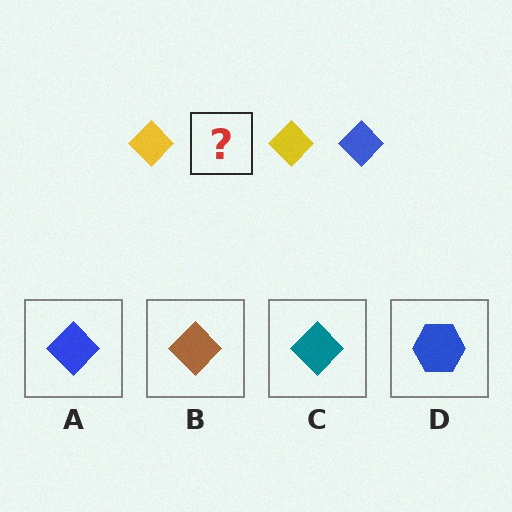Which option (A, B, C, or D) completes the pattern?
A.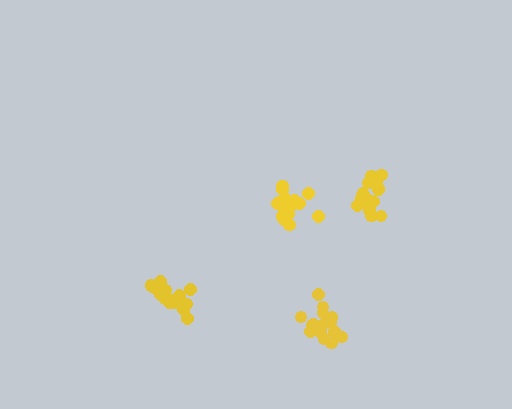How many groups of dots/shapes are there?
There are 4 groups.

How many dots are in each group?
Group 1: 18 dots, Group 2: 18 dots, Group 3: 18 dots, Group 4: 16 dots (70 total).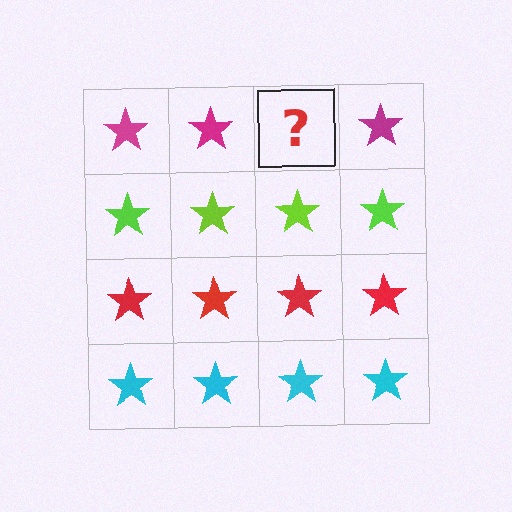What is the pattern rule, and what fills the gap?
The rule is that each row has a consistent color. The gap should be filled with a magenta star.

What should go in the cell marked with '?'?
The missing cell should contain a magenta star.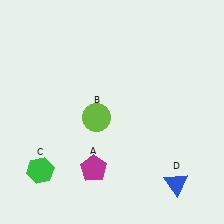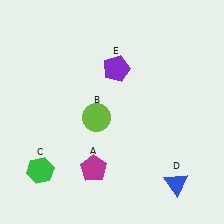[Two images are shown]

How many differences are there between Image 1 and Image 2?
There is 1 difference between the two images.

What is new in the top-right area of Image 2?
A purple pentagon (E) was added in the top-right area of Image 2.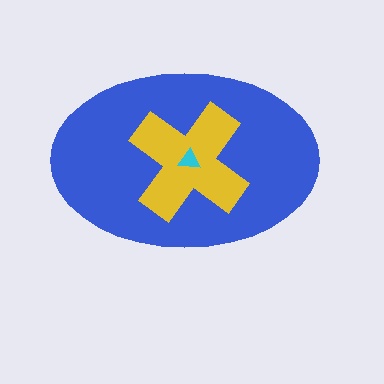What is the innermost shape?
The cyan triangle.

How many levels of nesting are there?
3.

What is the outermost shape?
The blue ellipse.